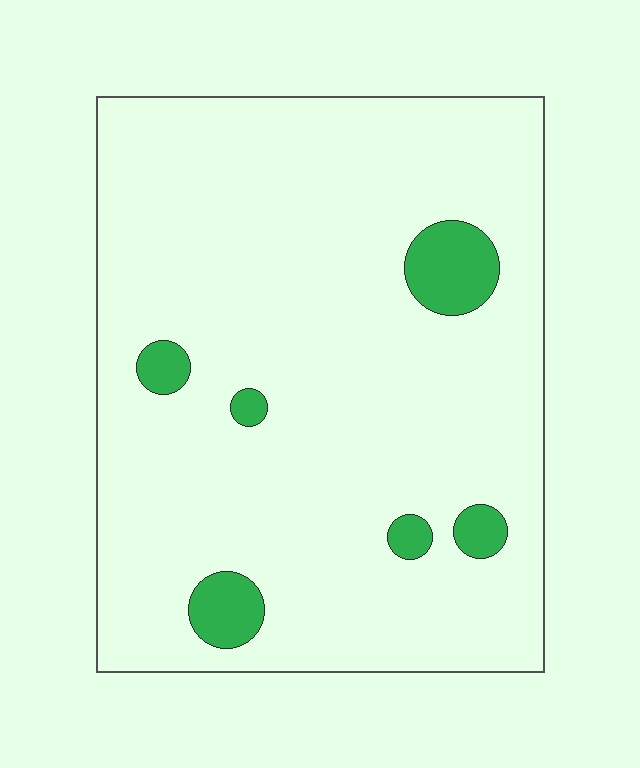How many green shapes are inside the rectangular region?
6.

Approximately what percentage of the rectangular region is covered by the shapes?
Approximately 10%.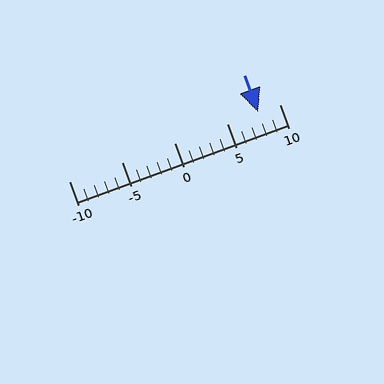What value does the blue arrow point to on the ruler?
The blue arrow points to approximately 8.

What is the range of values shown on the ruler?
The ruler shows values from -10 to 10.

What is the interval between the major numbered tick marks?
The major tick marks are spaced 5 units apart.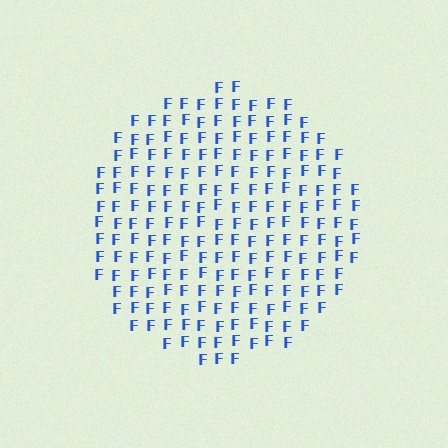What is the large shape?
The large shape is a circle.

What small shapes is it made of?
It is made of small letter F's.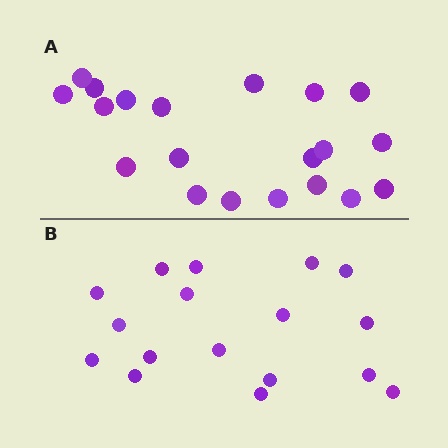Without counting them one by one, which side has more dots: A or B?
Region A (the top region) has more dots.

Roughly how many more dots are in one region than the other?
Region A has just a few more — roughly 2 or 3 more dots than region B.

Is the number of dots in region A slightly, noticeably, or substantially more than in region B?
Region A has only slightly more — the two regions are fairly close. The ratio is roughly 1.2 to 1.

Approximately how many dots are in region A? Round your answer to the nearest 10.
About 20 dots.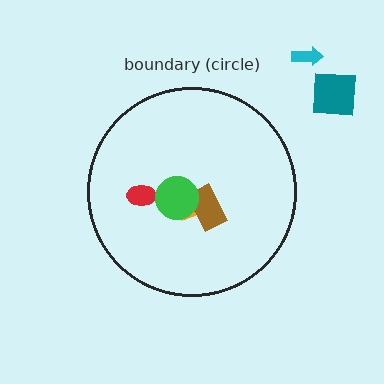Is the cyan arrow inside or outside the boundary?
Outside.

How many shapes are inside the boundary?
4 inside, 2 outside.